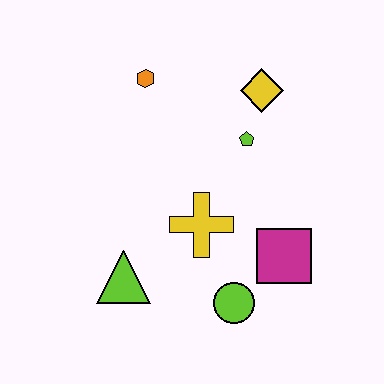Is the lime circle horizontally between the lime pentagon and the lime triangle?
Yes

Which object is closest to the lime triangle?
The yellow cross is closest to the lime triangle.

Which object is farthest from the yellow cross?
The orange hexagon is farthest from the yellow cross.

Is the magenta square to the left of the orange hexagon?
No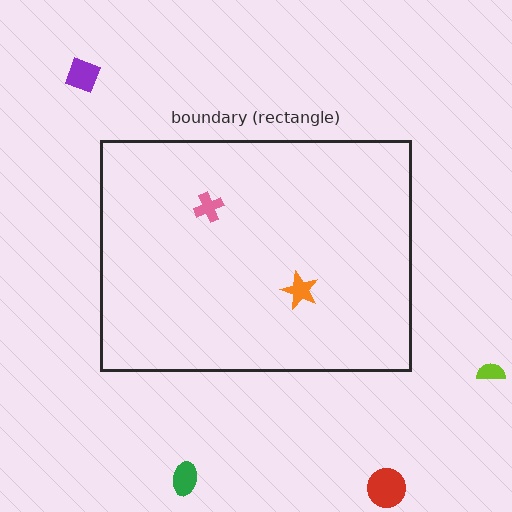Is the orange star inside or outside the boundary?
Inside.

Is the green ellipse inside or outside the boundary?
Outside.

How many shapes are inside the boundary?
2 inside, 4 outside.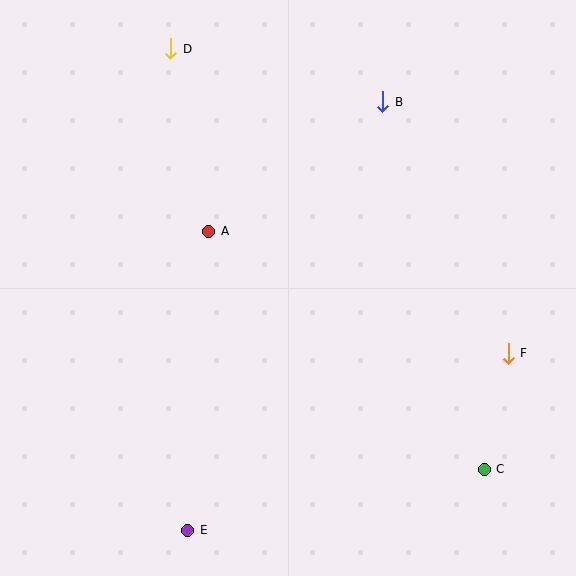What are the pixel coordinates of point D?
Point D is at (171, 49).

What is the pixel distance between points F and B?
The distance between F and B is 281 pixels.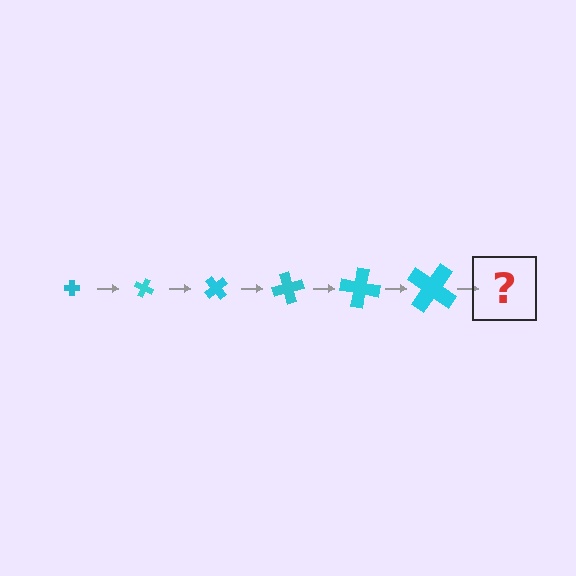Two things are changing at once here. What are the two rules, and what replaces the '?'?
The two rules are that the cross grows larger each step and it rotates 25 degrees each step. The '?' should be a cross, larger than the previous one and rotated 150 degrees from the start.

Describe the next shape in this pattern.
It should be a cross, larger than the previous one and rotated 150 degrees from the start.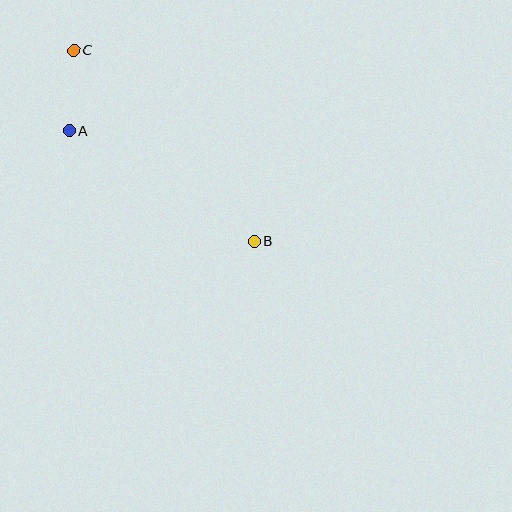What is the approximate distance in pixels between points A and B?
The distance between A and B is approximately 216 pixels.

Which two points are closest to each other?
Points A and C are closest to each other.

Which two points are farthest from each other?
Points B and C are farthest from each other.